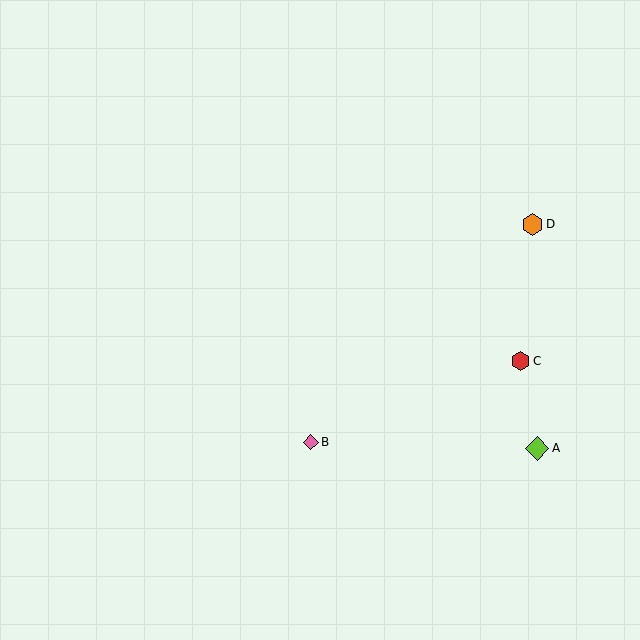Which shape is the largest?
The lime diamond (labeled A) is the largest.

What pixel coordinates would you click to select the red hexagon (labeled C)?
Click at (521, 361) to select the red hexagon C.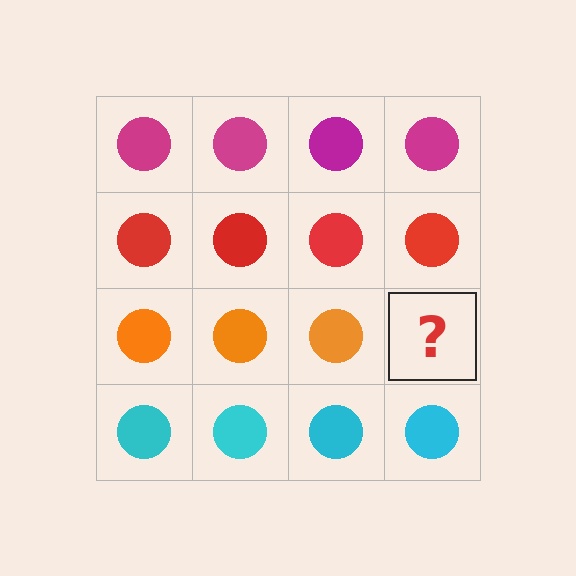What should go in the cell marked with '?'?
The missing cell should contain an orange circle.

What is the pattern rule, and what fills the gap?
The rule is that each row has a consistent color. The gap should be filled with an orange circle.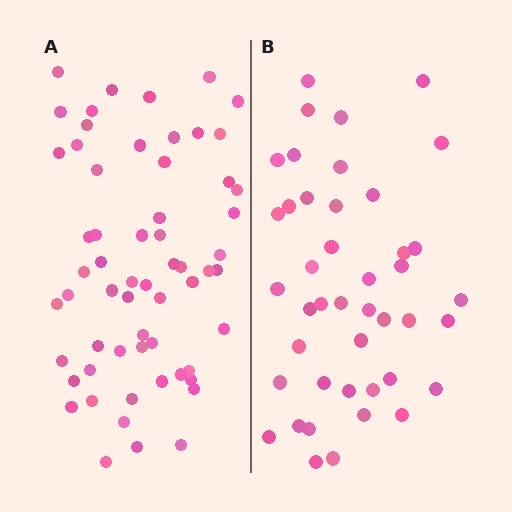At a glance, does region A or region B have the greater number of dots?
Region A (the left region) has more dots.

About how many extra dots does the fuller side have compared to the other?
Region A has approximately 15 more dots than region B.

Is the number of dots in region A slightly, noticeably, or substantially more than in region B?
Region A has noticeably more, but not dramatically so. The ratio is roughly 1.4 to 1.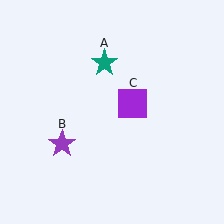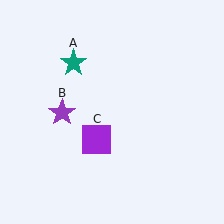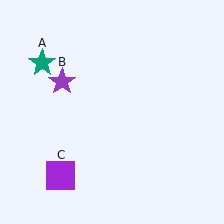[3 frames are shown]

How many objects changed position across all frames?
3 objects changed position: teal star (object A), purple star (object B), purple square (object C).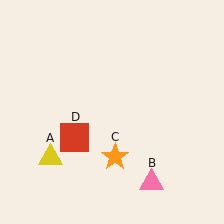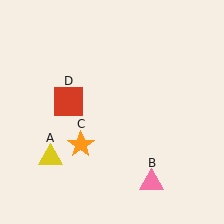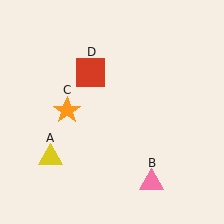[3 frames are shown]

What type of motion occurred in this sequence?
The orange star (object C), red square (object D) rotated clockwise around the center of the scene.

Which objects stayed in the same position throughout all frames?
Yellow triangle (object A) and pink triangle (object B) remained stationary.